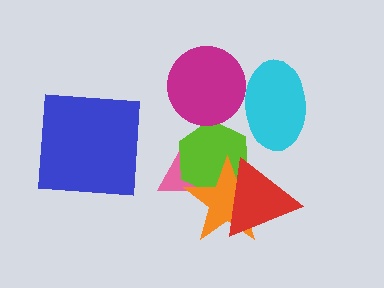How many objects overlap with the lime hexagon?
3 objects overlap with the lime hexagon.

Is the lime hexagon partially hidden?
Yes, it is partially covered by another shape.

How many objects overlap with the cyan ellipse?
1 object overlaps with the cyan ellipse.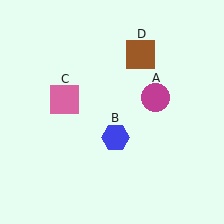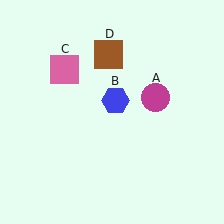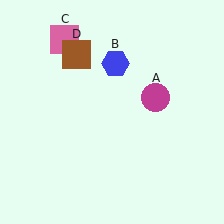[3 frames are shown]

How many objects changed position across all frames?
3 objects changed position: blue hexagon (object B), pink square (object C), brown square (object D).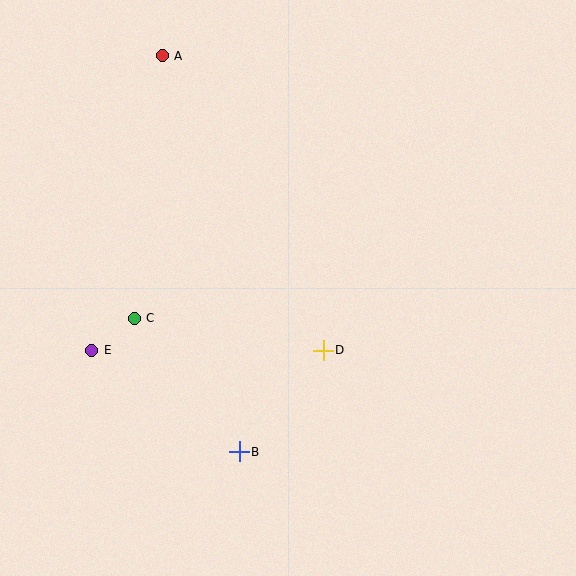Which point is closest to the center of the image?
Point D at (323, 350) is closest to the center.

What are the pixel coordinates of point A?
Point A is at (162, 56).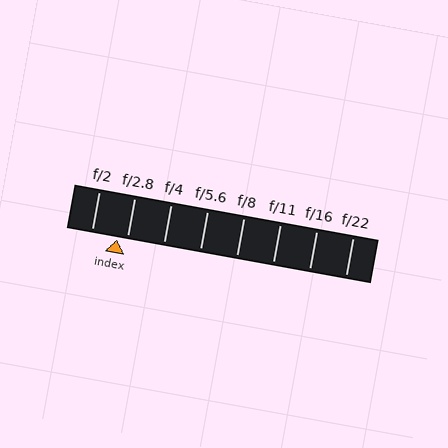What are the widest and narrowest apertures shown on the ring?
The widest aperture shown is f/2 and the narrowest is f/22.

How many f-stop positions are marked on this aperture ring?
There are 8 f-stop positions marked.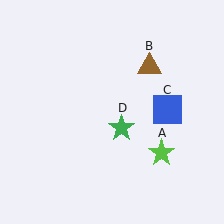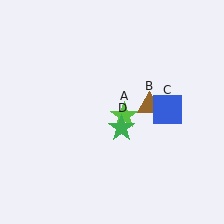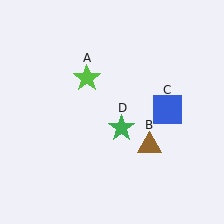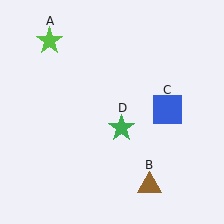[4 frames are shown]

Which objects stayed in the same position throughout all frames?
Blue square (object C) and green star (object D) remained stationary.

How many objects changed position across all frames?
2 objects changed position: lime star (object A), brown triangle (object B).